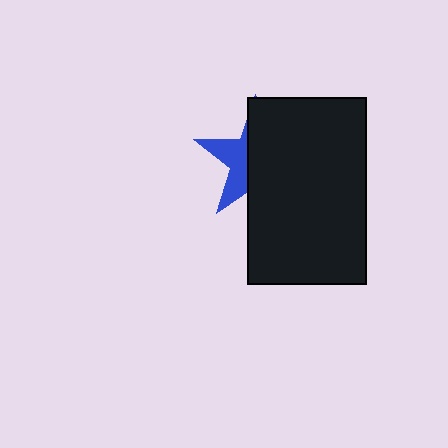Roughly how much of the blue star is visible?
A small part of it is visible (roughly 37%).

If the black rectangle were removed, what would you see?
You would see the complete blue star.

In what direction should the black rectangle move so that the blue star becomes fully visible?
The black rectangle should move right. That is the shortest direction to clear the overlap and leave the blue star fully visible.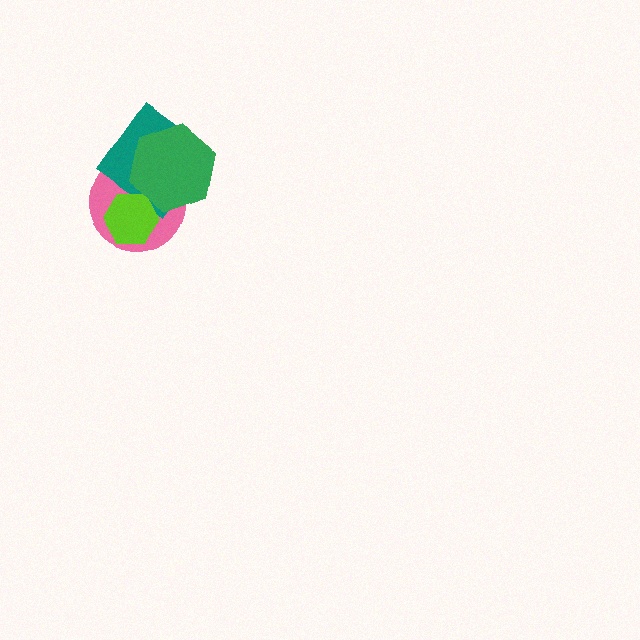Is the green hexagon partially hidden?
No, no other shape covers it.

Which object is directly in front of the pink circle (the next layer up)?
The teal diamond is directly in front of the pink circle.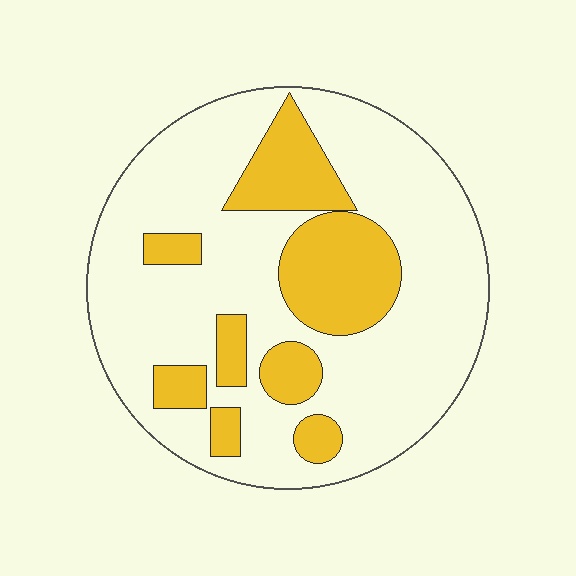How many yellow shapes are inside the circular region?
8.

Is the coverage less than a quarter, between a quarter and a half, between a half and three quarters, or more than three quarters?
Between a quarter and a half.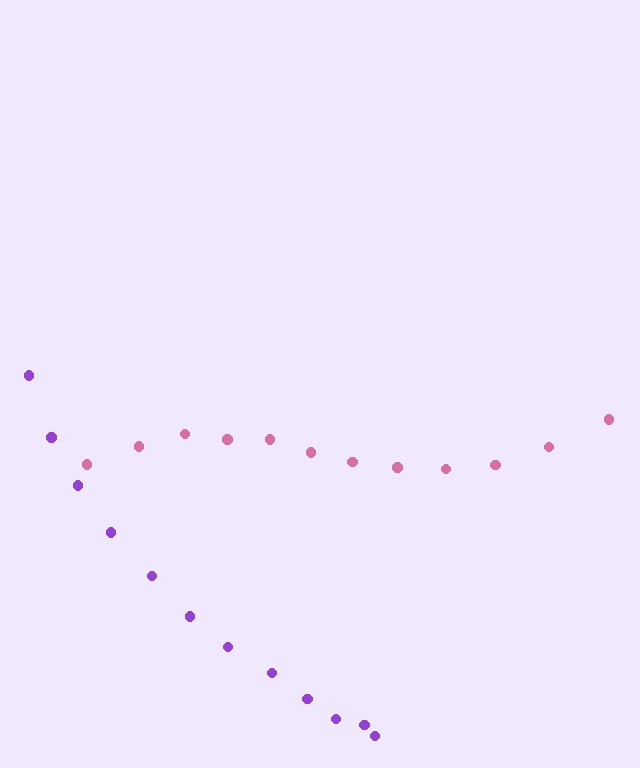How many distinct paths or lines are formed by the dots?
There are 2 distinct paths.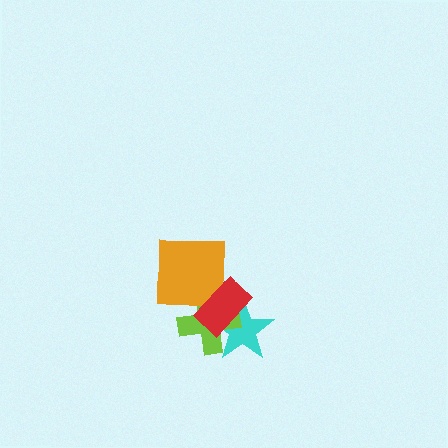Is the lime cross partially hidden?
Yes, it is partially covered by another shape.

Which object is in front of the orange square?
The red rectangle is in front of the orange square.